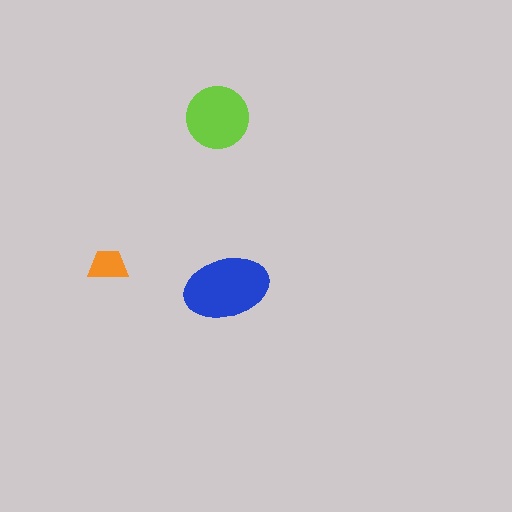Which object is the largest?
The blue ellipse.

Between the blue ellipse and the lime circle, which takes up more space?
The blue ellipse.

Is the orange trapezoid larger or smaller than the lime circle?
Smaller.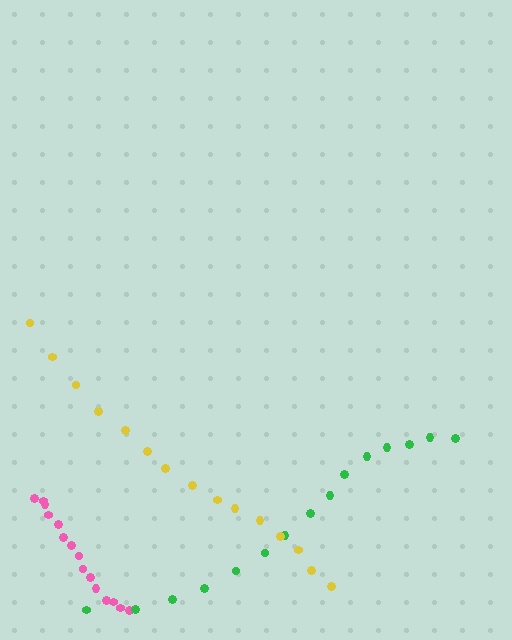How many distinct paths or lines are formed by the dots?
There are 3 distinct paths.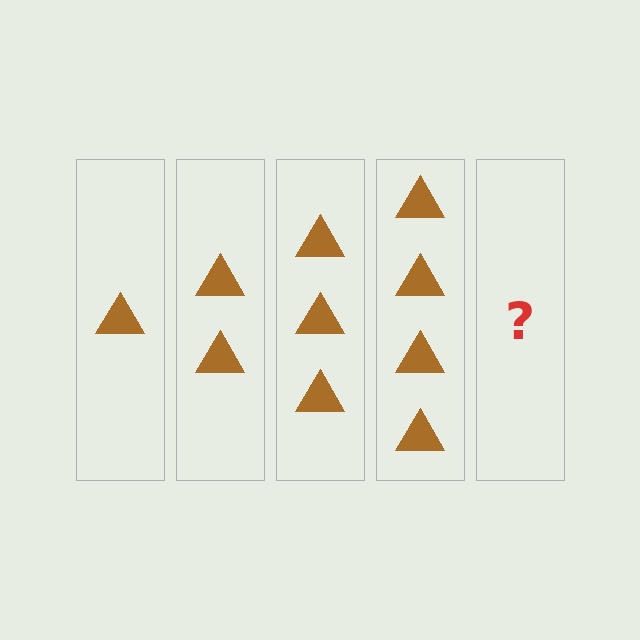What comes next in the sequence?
The next element should be 5 triangles.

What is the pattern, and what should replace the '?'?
The pattern is that each step adds one more triangle. The '?' should be 5 triangles.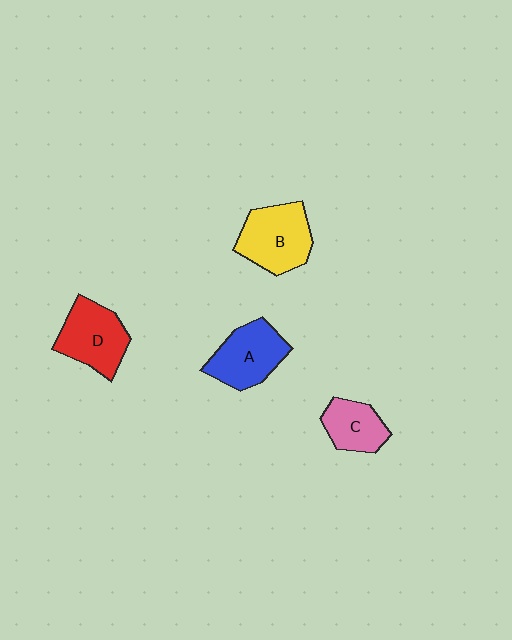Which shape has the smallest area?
Shape C (pink).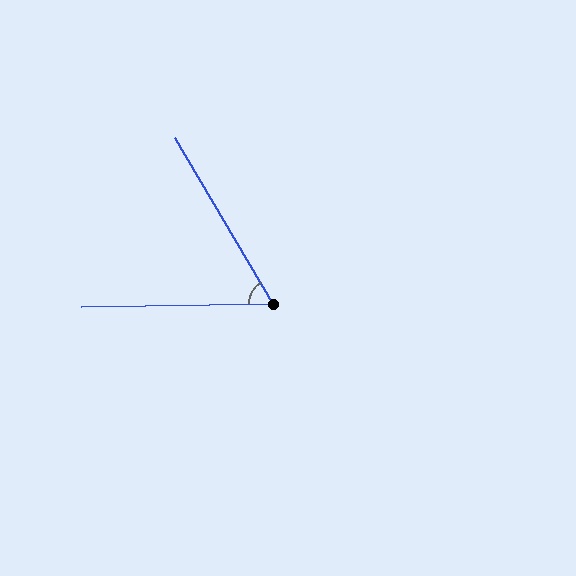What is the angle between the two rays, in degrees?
Approximately 60 degrees.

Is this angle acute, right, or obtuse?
It is acute.